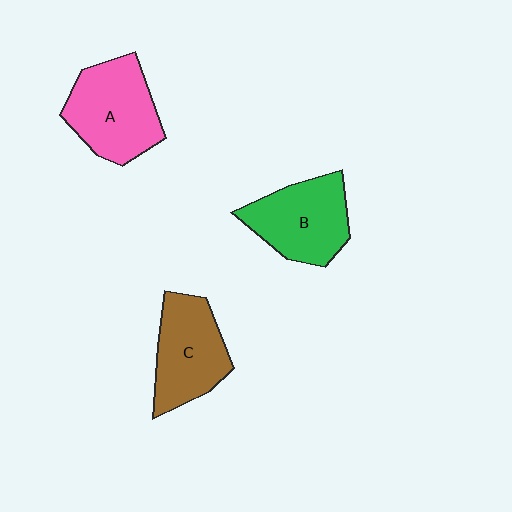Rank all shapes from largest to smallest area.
From largest to smallest: A (pink), B (green), C (brown).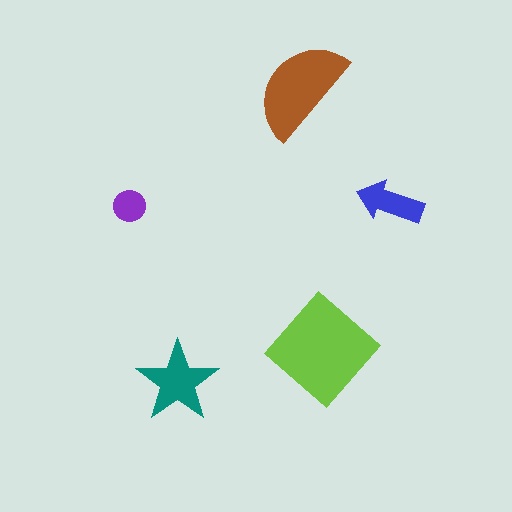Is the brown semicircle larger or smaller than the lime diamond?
Smaller.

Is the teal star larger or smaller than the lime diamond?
Smaller.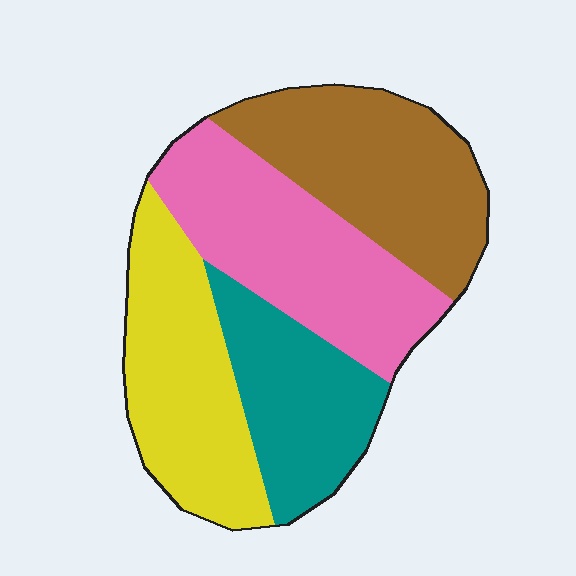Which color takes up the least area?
Teal, at roughly 20%.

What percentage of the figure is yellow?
Yellow covers about 25% of the figure.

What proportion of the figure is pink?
Pink takes up about one quarter (1/4) of the figure.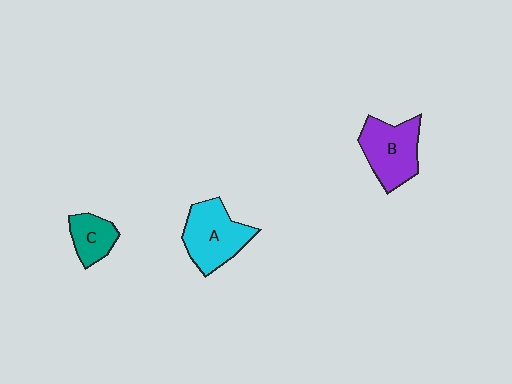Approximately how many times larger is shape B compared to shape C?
Approximately 1.8 times.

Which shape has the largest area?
Shape A (cyan).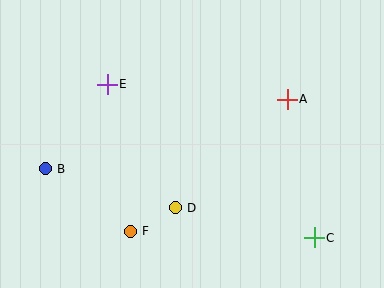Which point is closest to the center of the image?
Point D at (175, 208) is closest to the center.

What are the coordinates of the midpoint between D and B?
The midpoint between D and B is at (110, 188).